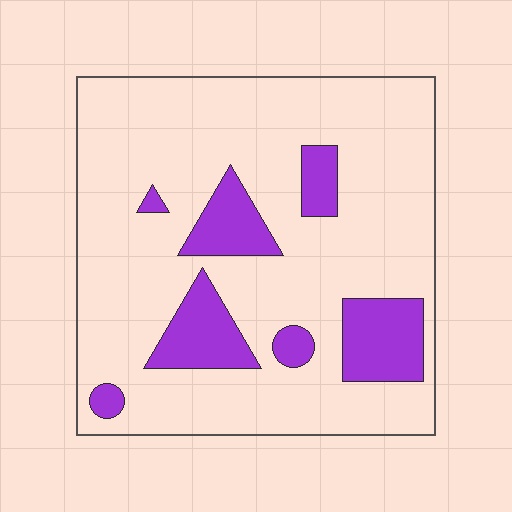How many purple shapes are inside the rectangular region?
7.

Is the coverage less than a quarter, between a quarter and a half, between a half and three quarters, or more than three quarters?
Less than a quarter.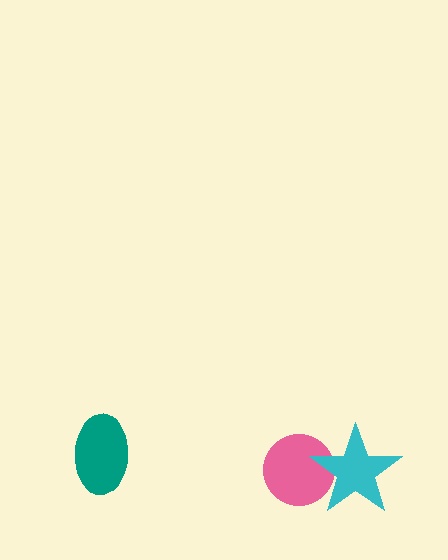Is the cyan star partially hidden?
No, no other shape covers it.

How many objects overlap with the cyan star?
1 object overlaps with the cyan star.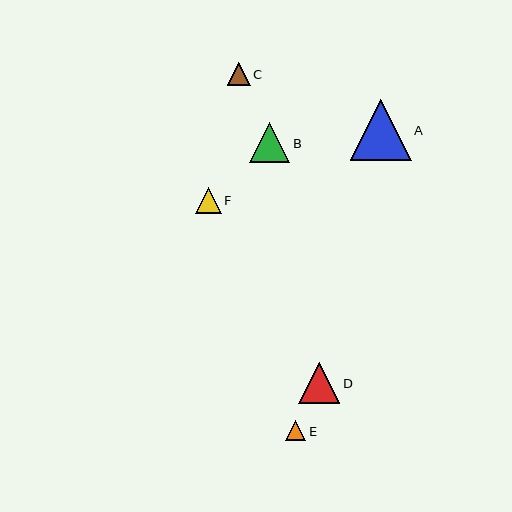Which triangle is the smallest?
Triangle E is the smallest with a size of approximately 20 pixels.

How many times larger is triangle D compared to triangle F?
Triangle D is approximately 1.6 times the size of triangle F.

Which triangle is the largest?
Triangle A is the largest with a size of approximately 61 pixels.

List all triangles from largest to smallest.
From largest to smallest: A, D, B, F, C, E.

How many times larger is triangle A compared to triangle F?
Triangle A is approximately 2.3 times the size of triangle F.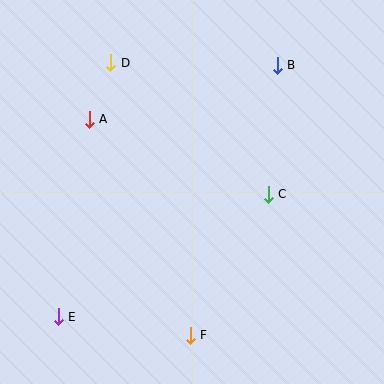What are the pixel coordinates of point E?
Point E is at (58, 317).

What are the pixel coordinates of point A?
Point A is at (89, 119).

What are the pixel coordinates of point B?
Point B is at (277, 65).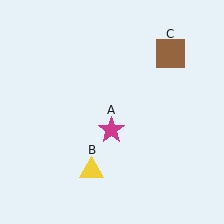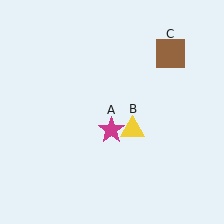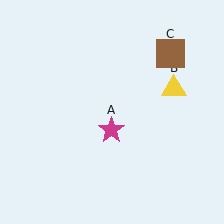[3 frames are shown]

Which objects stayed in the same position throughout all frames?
Magenta star (object A) and brown square (object C) remained stationary.